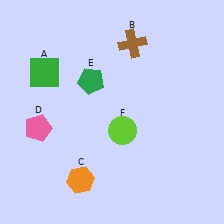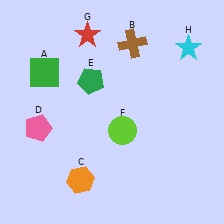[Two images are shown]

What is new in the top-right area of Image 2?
A cyan star (H) was added in the top-right area of Image 2.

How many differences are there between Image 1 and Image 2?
There are 2 differences between the two images.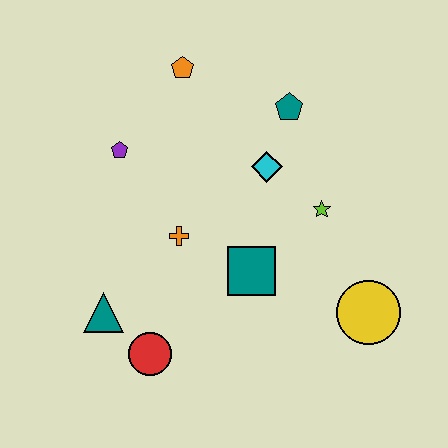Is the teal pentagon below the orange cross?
No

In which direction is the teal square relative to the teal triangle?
The teal square is to the right of the teal triangle.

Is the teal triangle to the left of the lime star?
Yes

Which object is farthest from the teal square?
The orange pentagon is farthest from the teal square.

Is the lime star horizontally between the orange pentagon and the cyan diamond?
No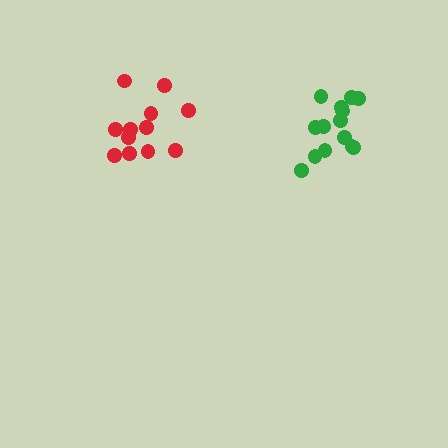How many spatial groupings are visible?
There are 2 spatial groupings.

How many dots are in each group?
Group 1: 14 dots, Group 2: 12 dots (26 total).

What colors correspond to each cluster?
The clusters are colored: green, red.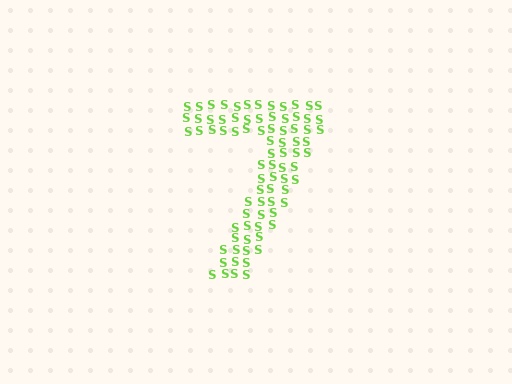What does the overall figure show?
The overall figure shows the digit 7.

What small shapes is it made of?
It is made of small letter S's.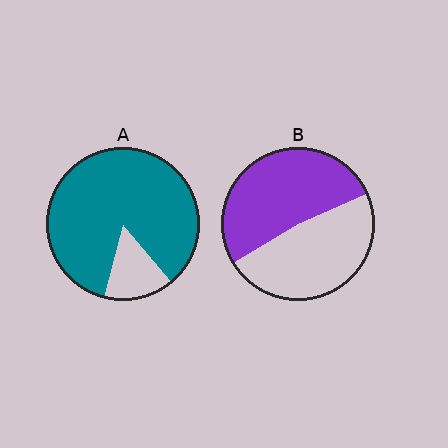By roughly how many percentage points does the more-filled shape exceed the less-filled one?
By roughly 35 percentage points (A over B).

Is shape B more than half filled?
Roughly half.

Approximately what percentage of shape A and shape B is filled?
A is approximately 85% and B is approximately 50%.